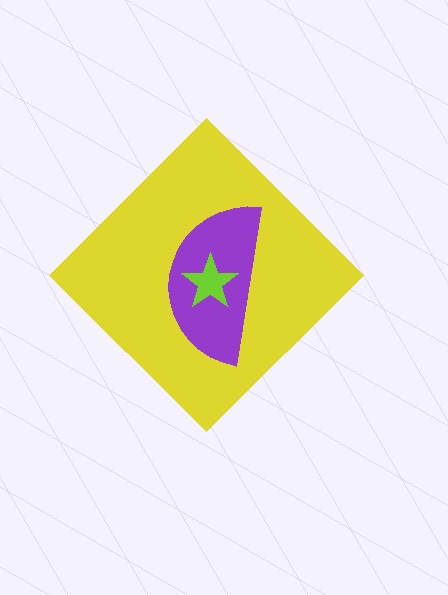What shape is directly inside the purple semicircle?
The lime star.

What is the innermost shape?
The lime star.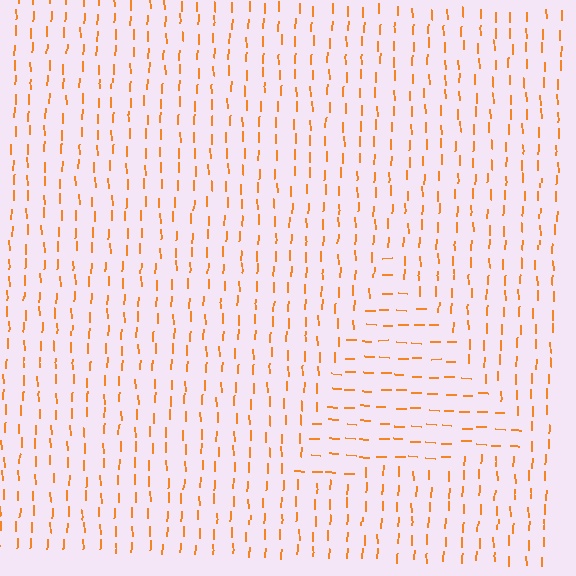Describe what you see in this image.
The image is filled with small orange line segments. A triangle region in the image has lines oriented differently from the surrounding lines, creating a visible texture boundary.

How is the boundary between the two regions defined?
The boundary is defined purely by a change in line orientation (approximately 87 degrees difference). All lines are the same color and thickness.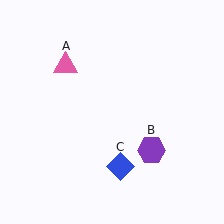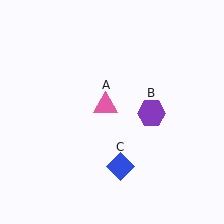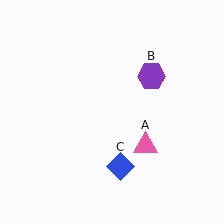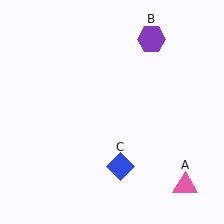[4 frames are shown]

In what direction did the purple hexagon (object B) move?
The purple hexagon (object B) moved up.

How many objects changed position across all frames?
2 objects changed position: pink triangle (object A), purple hexagon (object B).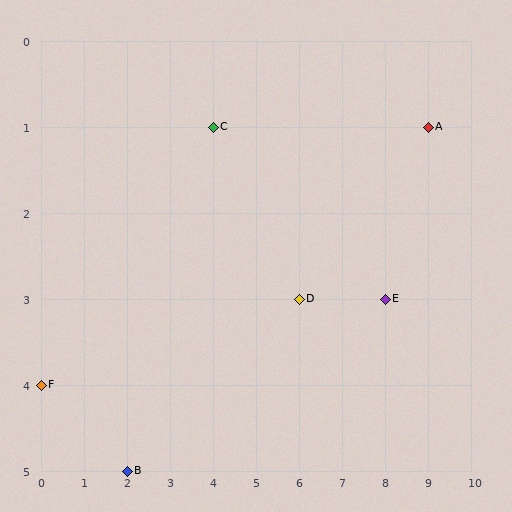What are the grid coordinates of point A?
Point A is at grid coordinates (9, 1).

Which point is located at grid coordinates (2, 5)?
Point B is at (2, 5).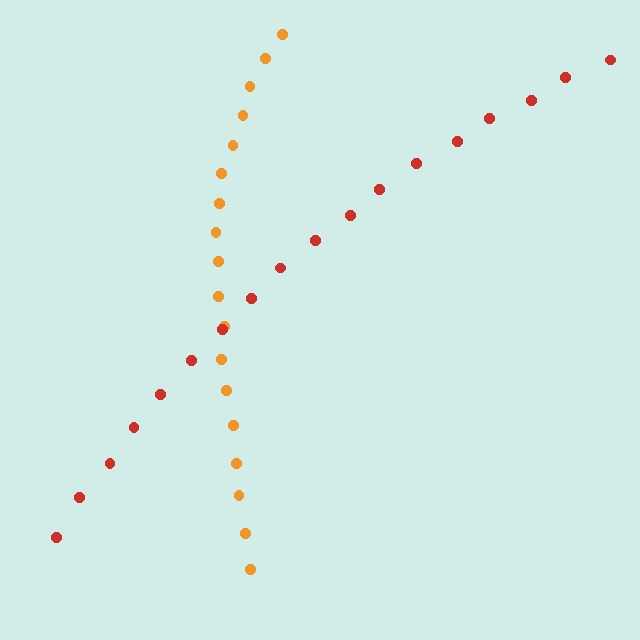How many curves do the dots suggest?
There are 2 distinct paths.